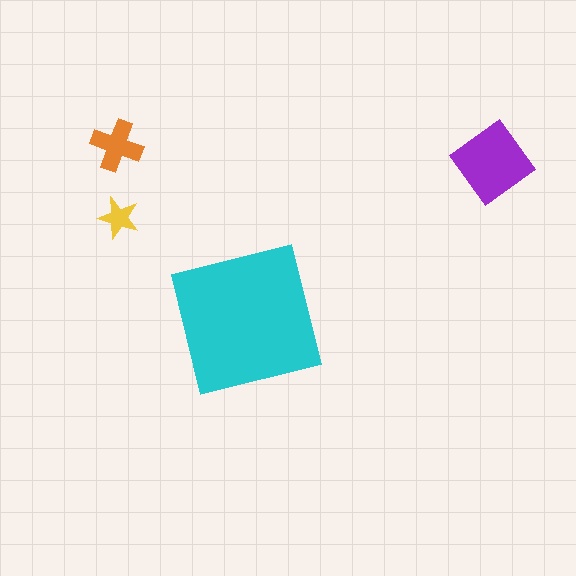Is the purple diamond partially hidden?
No, the purple diamond is fully visible.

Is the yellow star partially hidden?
No, the yellow star is fully visible.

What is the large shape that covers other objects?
A cyan square.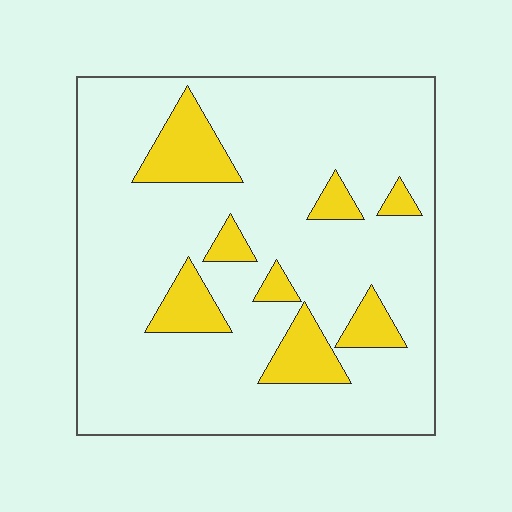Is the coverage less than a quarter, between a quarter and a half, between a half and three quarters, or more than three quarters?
Less than a quarter.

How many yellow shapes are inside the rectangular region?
8.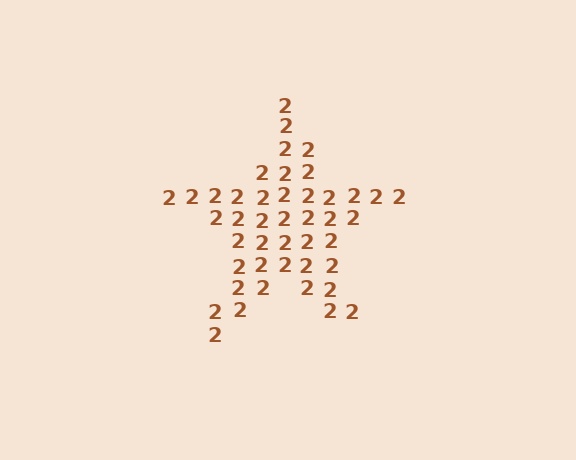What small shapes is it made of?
It is made of small digit 2's.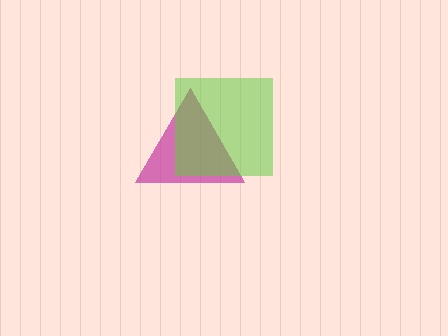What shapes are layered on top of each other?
The layered shapes are: a magenta triangle, a lime square.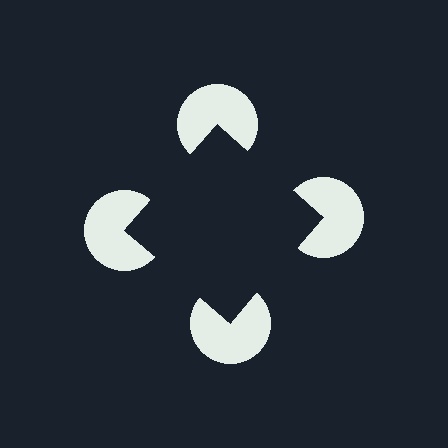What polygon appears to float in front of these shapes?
An illusory square — its edges are inferred from the aligned wedge cuts in the pac-man discs, not physically drawn.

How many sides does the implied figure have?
4 sides.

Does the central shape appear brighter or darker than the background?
It typically appears slightly darker than the background, even though no actual brightness change is drawn.